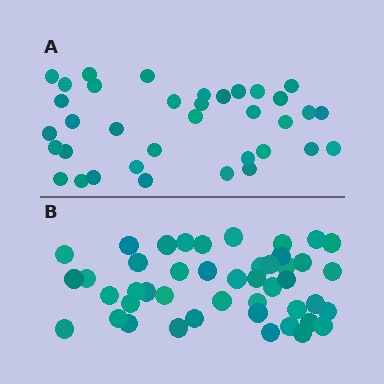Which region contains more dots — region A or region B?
Region B (the bottom region) has more dots.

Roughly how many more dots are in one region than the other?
Region B has roughly 8 or so more dots than region A.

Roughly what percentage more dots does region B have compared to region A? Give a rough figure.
About 25% more.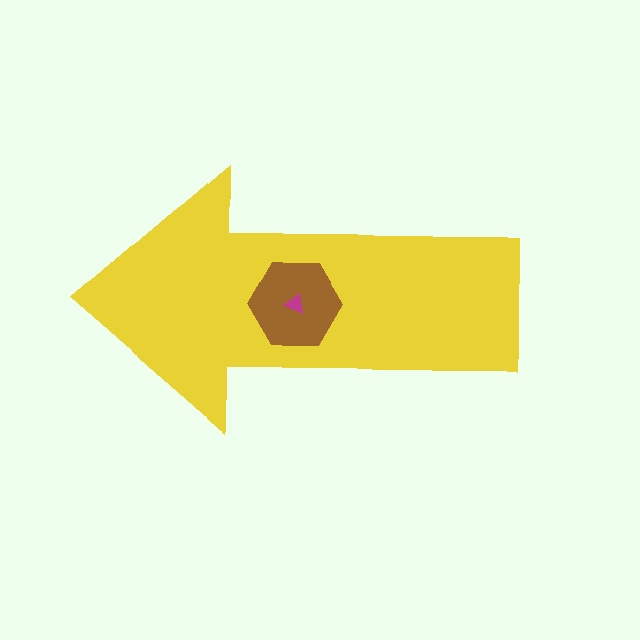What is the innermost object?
The magenta triangle.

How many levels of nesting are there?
3.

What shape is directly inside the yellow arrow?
The brown hexagon.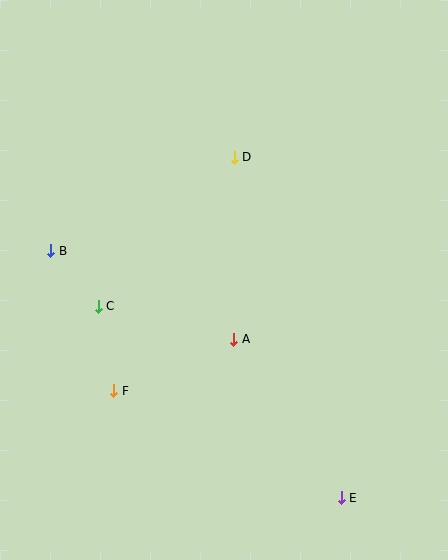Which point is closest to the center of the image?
Point A at (234, 339) is closest to the center.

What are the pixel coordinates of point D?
Point D is at (234, 157).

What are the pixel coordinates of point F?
Point F is at (114, 391).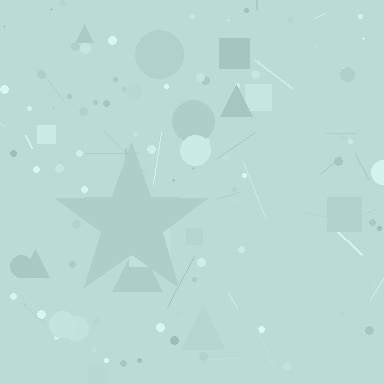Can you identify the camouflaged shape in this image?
The camouflaged shape is a star.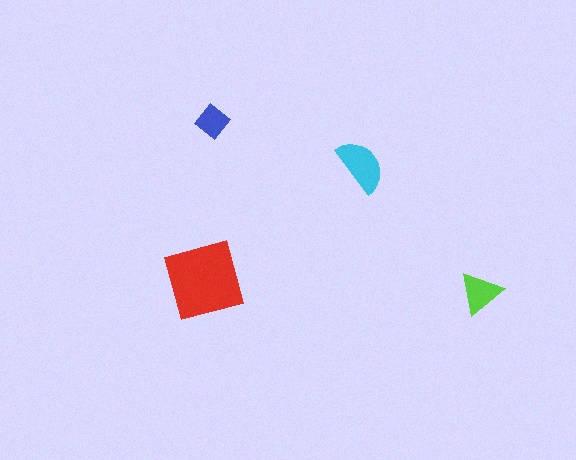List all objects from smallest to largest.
The blue diamond, the lime triangle, the cyan semicircle, the red square.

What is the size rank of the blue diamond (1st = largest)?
4th.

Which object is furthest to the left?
The red square is leftmost.